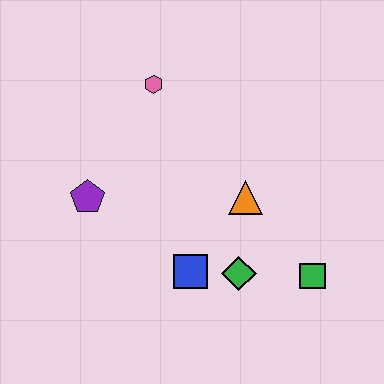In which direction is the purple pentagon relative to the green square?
The purple pentagon is to the left of the green square.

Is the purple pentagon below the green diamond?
No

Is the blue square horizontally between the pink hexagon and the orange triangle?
Yes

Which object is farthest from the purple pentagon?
The green square is farthest from the purple pentagon.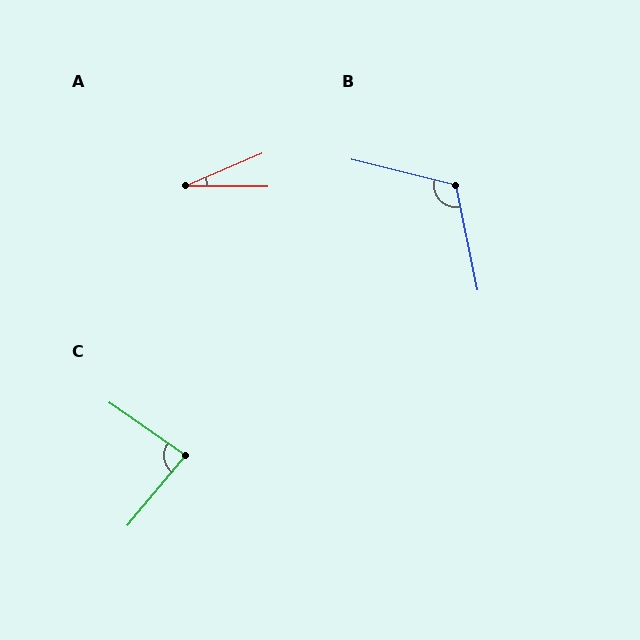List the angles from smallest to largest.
A (24°), C (85°), B (116°).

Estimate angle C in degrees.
Approximately 85 degrees.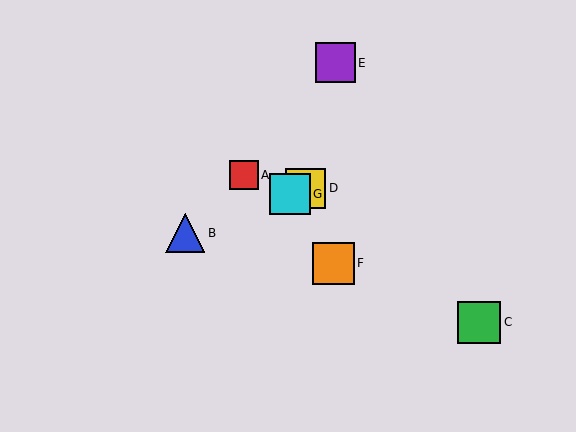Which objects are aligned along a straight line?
Objects B, D, G are aligned along a straight line.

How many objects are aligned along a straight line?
3 objects (B, D, G) are aligned along a straight line.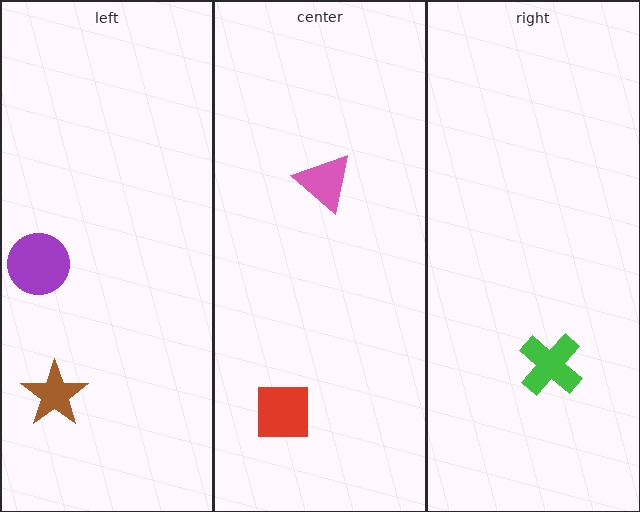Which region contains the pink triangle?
The center region.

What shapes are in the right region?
The green cross.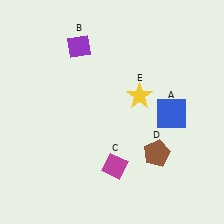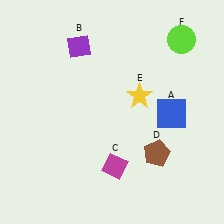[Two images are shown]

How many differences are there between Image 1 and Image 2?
There is 1 difference between the two images.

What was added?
A lime circle (F) was added in Image 2.